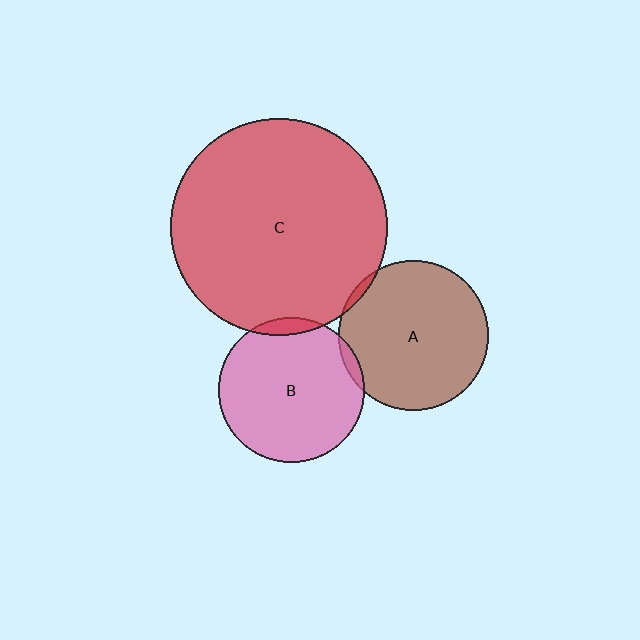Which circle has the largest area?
Circle C (red).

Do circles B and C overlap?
Yes.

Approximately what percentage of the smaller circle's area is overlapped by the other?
Approximately 5%.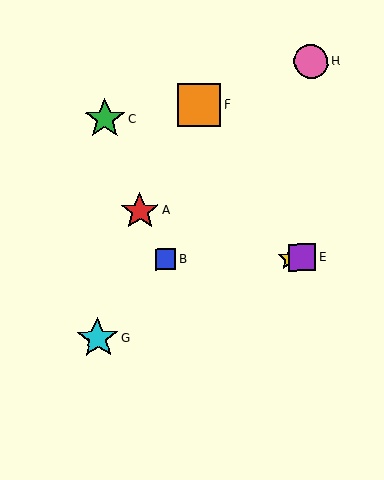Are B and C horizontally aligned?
No, B is at y≈260 and C is at y≈119.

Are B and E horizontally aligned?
Yes, both are at y≈260.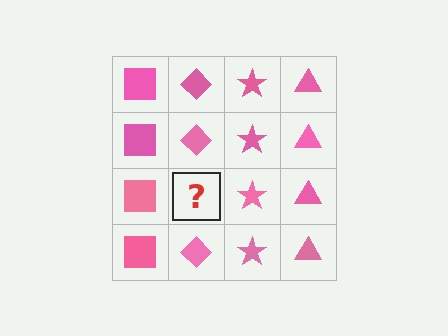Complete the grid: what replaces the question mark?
The question mark should be replaced with a pink diamond.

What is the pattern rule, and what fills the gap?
The rule is that each column has a consistent shape. The gap should be filled with a pink diamond.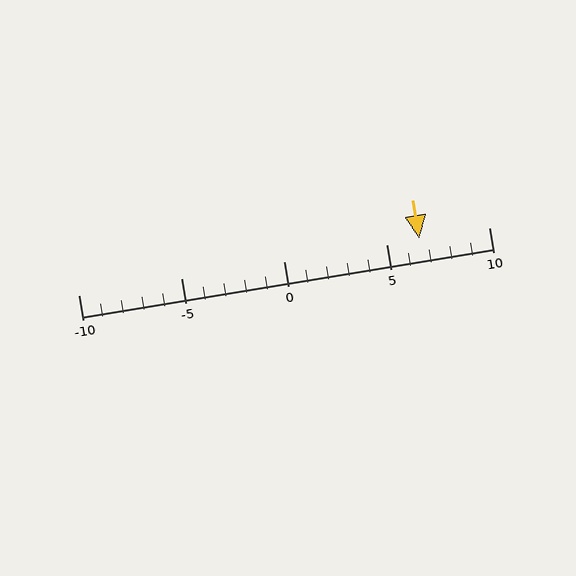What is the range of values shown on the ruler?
The ruler shows values from -10 to 10.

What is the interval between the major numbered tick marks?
The major tick marks are spaced 5 units apart.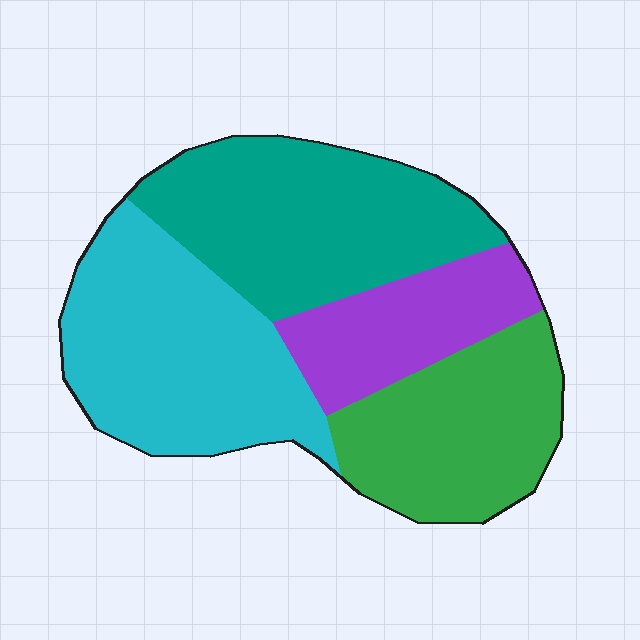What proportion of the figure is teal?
Teal takes up between a sixth and a third of the figure.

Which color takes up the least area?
Purple, at roughly 15%.